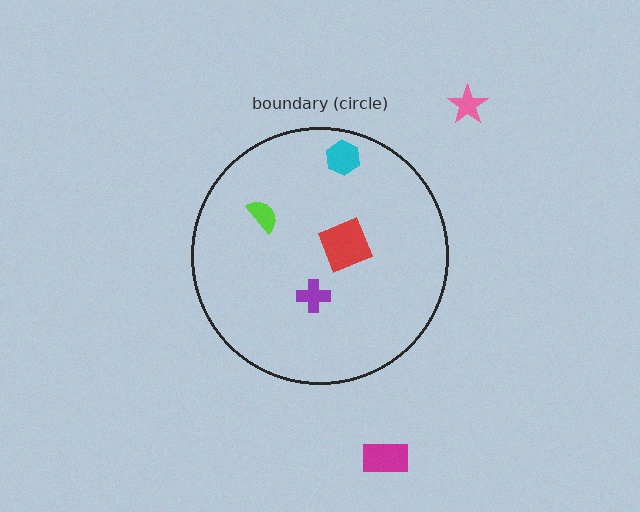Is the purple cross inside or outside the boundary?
Inside.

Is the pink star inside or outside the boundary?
Outside.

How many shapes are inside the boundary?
4 inside, 2 outside.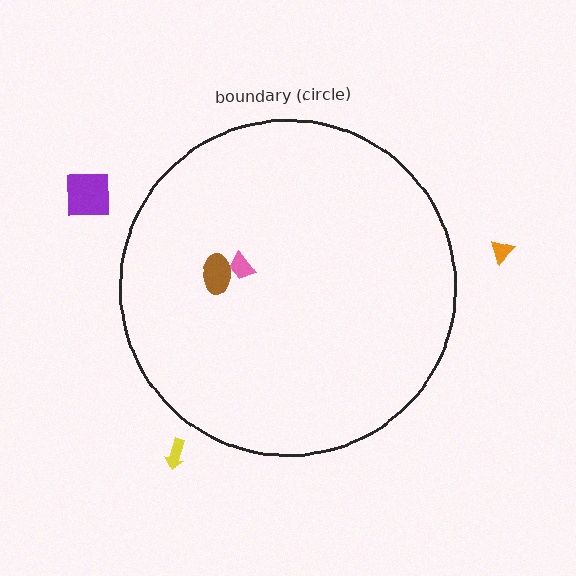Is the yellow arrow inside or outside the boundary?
Outside.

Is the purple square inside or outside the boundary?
Outside.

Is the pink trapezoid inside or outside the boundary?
Inside.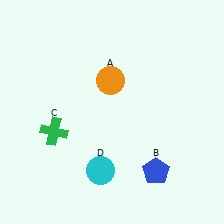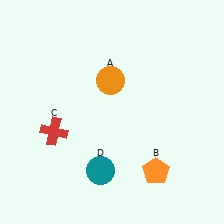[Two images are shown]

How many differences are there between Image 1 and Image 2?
There are 3 differences between the two images.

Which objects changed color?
B changed from blue to orange. C changed from green to red. D changed from cyan to teal.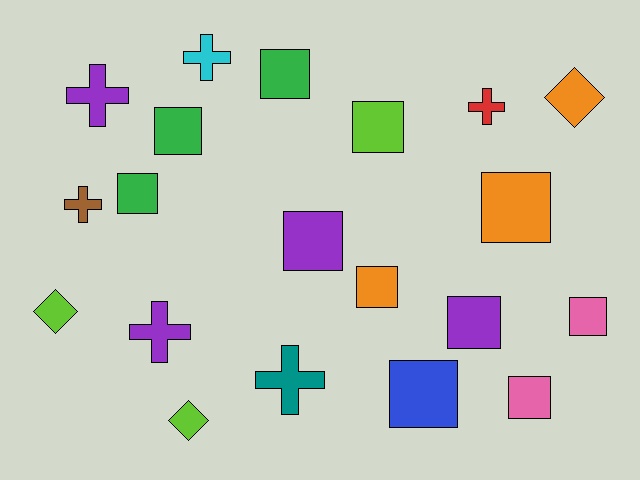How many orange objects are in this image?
There are 3 orange objects.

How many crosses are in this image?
There are 6 crosses.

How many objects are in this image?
There are 20 objects.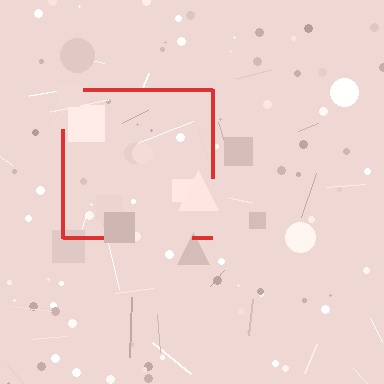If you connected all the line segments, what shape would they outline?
They would outline a square.